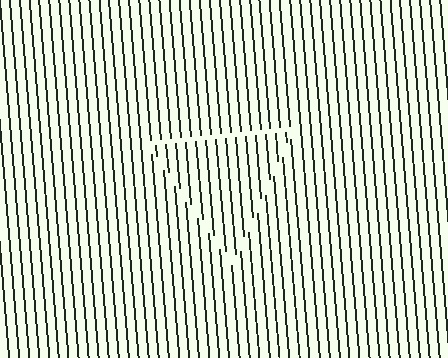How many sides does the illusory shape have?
3 sides — the line-ends trace a triangle.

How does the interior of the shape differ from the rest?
The interior of the shape contains the same grating, shifted by half a period — the contour is defined by the phase discontinuity where line-ends from the inner and outer gratings abut.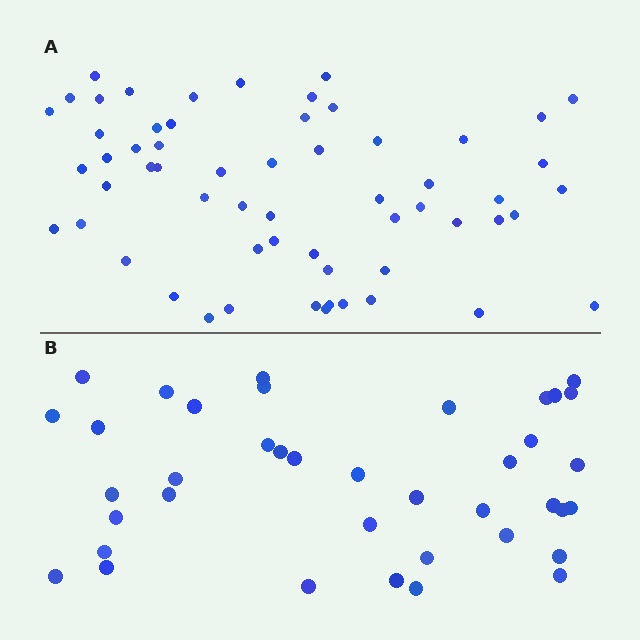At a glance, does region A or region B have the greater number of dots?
Region A (the top region) has more dots.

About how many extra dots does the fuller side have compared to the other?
Region A has approximately 20 more dots than region B.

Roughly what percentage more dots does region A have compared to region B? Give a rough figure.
About 50% more.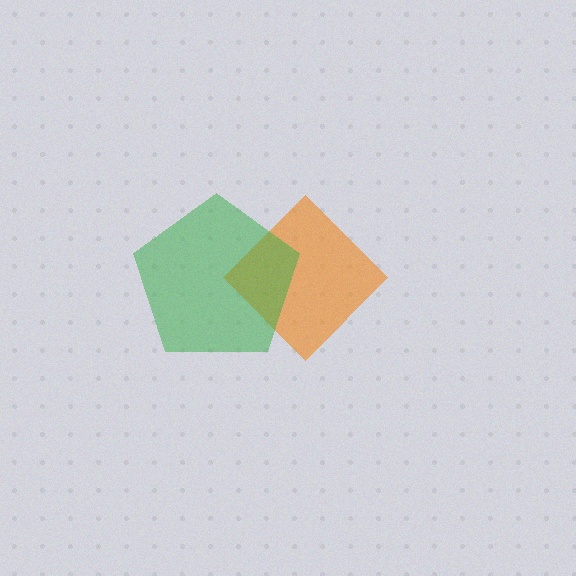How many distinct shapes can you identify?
There are 2 distinct shapes: an orange diamond, a green pentagon.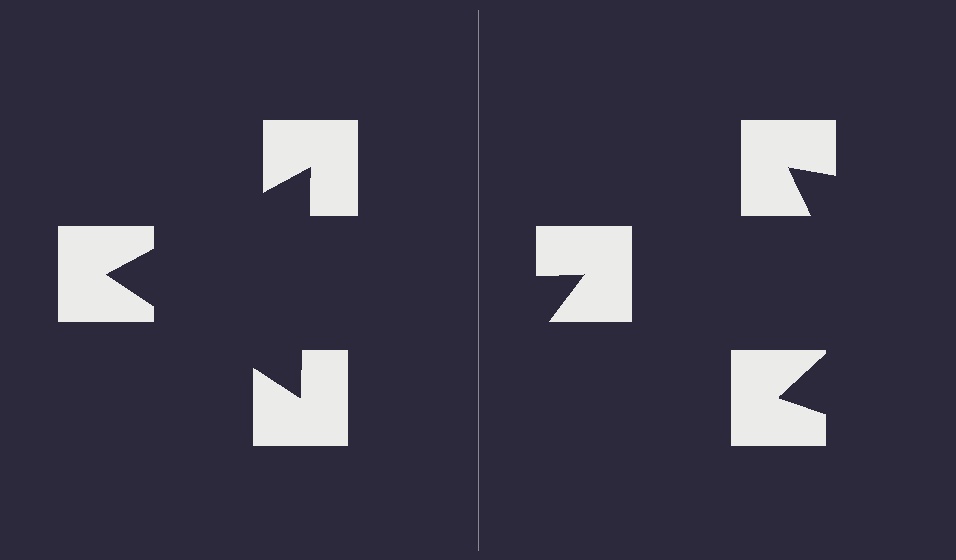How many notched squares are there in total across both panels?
6 — 3 on each side.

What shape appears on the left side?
An illusory triangle.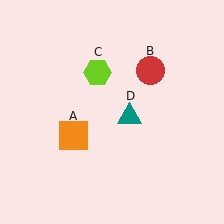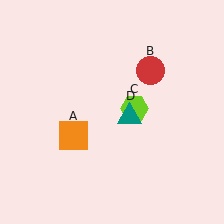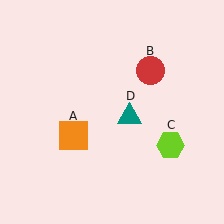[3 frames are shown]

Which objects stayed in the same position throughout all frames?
Orange square (object A) and red circle (object B) and teal triangle (object D) remained stationary.